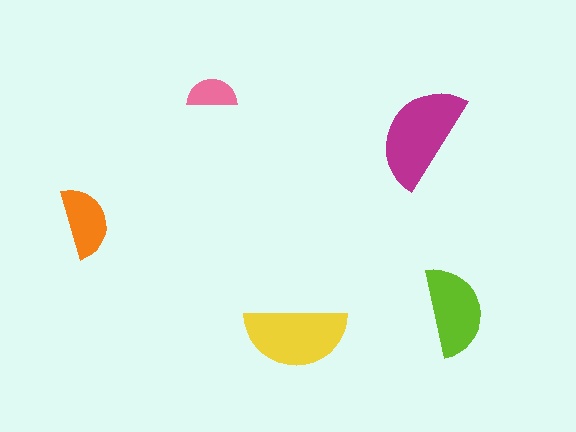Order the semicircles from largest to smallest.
the magenta one, the yellow one, the lime one, the orange one, the pink one.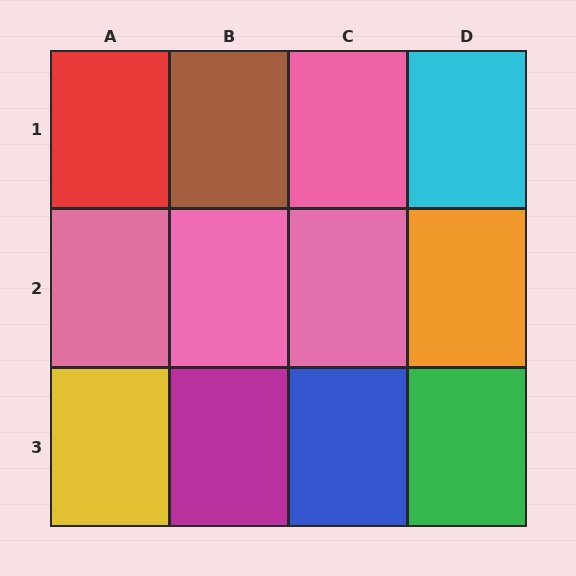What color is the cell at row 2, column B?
Pink.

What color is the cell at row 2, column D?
Orange.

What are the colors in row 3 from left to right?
Yellow, magenta, blue, green.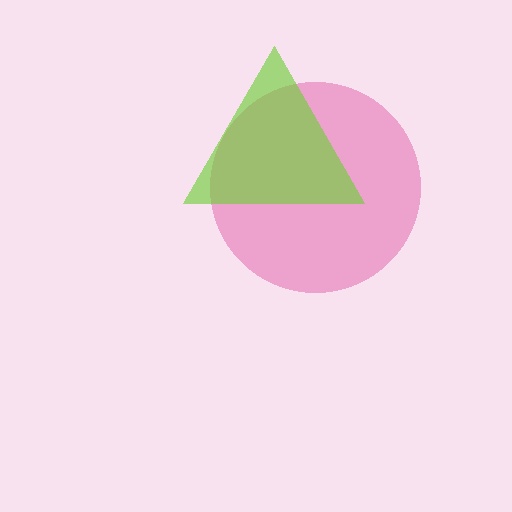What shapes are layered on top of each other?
The layered shapes are: a pink circle, a lime triangle.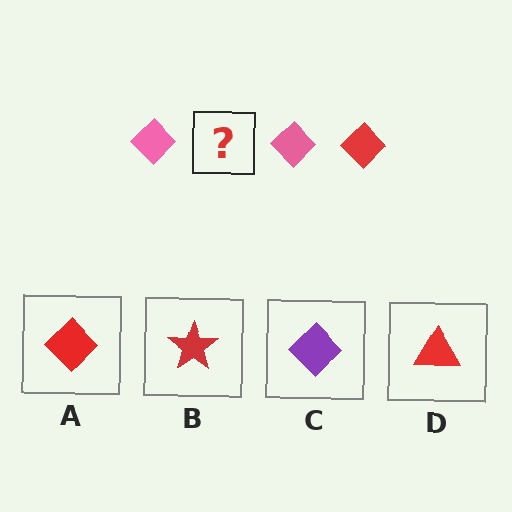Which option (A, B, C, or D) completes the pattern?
A.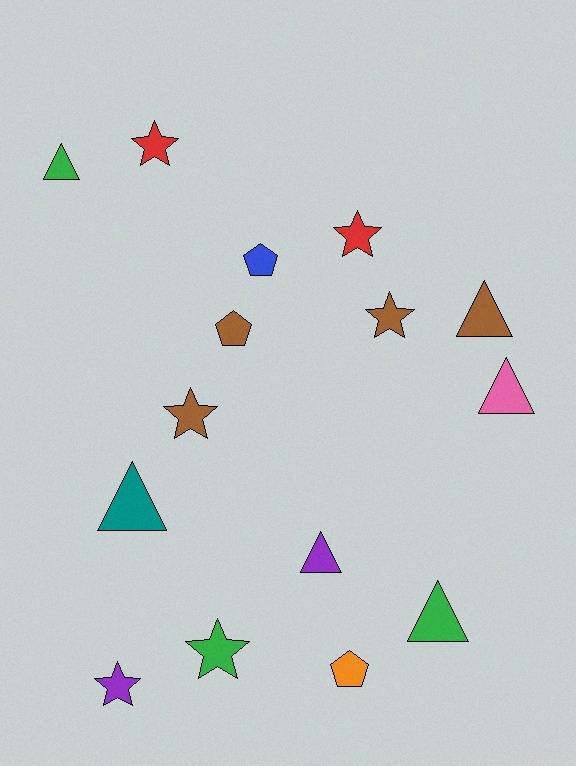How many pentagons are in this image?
There are 3 pentagons.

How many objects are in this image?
There are 15 objects.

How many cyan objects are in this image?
There are no cyan objects.